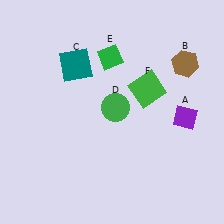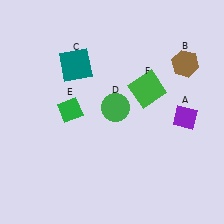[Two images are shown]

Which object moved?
The green diamond (E) moved down.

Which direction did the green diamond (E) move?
The green diamond (E) moved down.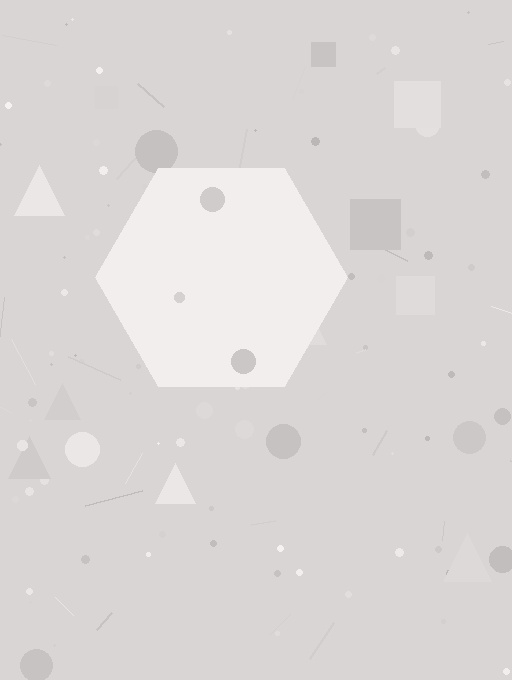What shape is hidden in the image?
A hexagon is hidden in the image.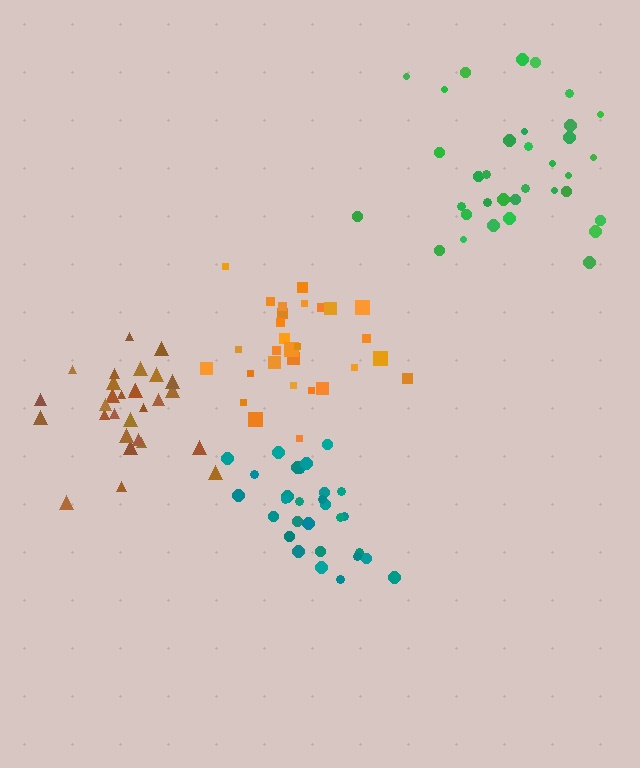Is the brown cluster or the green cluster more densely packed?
Brown.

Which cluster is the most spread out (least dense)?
Green.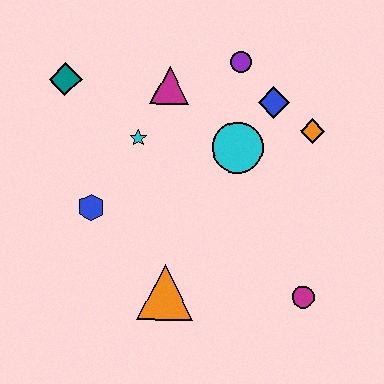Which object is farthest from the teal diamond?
The magenta circle is farthest from the teal diamond.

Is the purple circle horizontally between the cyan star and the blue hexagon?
No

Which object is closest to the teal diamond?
The cyan star is closest to the teal diamond.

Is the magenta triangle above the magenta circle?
Yes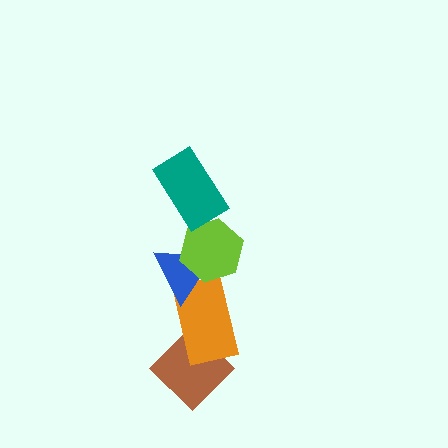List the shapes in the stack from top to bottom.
From top to bottom: the teal rectangle, the lime hexagon, the blue triangle, the orange rectangle, the brown diamond.